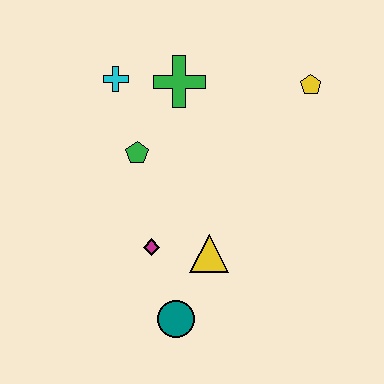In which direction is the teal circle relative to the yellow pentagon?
The teal circle is below the yellow pentagon.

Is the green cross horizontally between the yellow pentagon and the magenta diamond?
Yes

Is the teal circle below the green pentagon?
Yes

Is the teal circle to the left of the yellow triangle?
Yes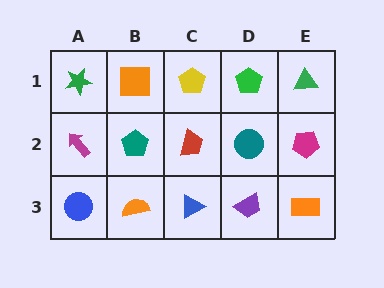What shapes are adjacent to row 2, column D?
A green pentagon (row 1, column D), a purple trapezoid (row 3, column D), a red trapezoid (row 2, column C), a magenta pentagon (row 2, column E).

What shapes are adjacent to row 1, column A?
A magenta arrow (row 2, column A), an orange square (row 1, column B).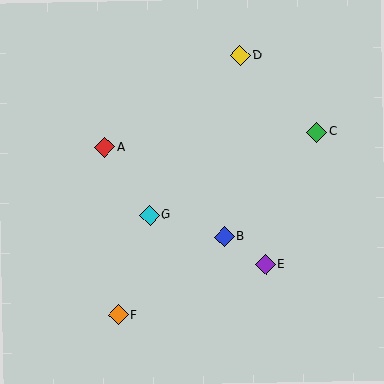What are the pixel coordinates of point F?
Point F is at (119, 315).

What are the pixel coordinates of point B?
Point B is at (224, 237).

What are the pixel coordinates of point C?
Point C is at (317, 132).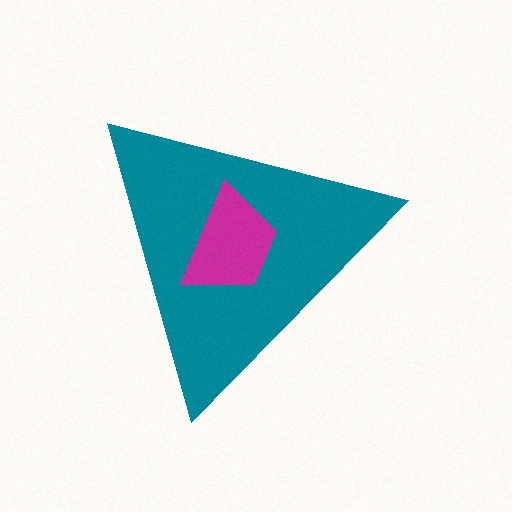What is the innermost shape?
The magenta trapezoid.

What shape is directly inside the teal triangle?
The magenta trapezoid.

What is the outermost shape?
The teal triangle.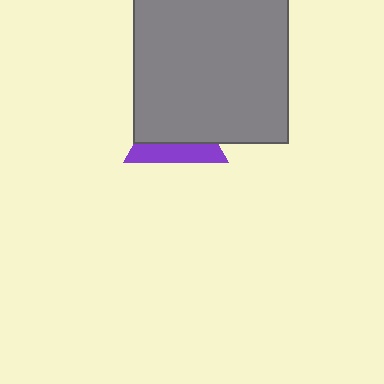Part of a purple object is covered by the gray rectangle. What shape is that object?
It is a triangle.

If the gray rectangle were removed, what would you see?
You would see the complete purple triangle.